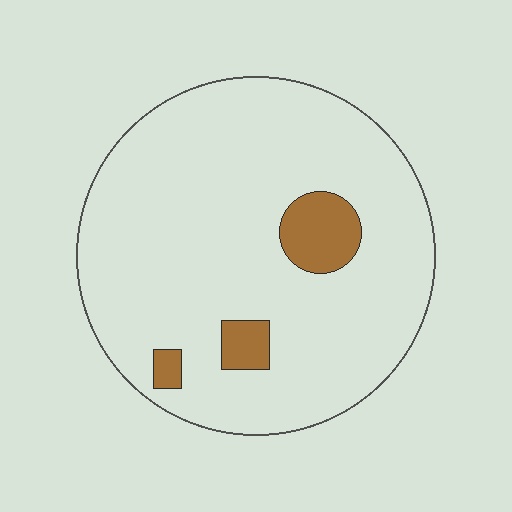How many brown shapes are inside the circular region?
3.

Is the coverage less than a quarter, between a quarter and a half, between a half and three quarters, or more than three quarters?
Less than a quarter.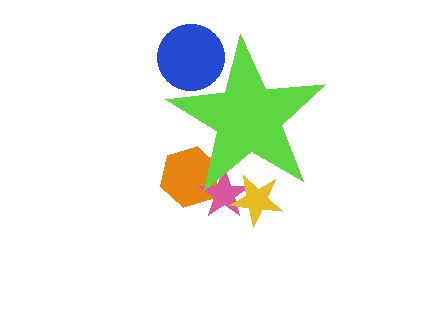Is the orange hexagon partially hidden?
Yes, the orange hexagon is partially hidden behind the lime star.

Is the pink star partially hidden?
Yes, the pink star is partially hidden behind the lime star.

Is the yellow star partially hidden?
Yes, the yellow star is partially hidden behind the lime star.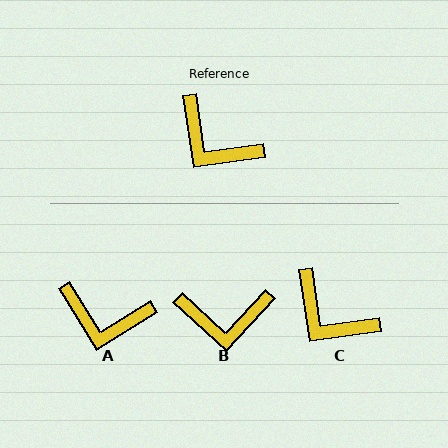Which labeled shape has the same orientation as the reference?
C.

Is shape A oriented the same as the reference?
No, it is off by about 24 degrees.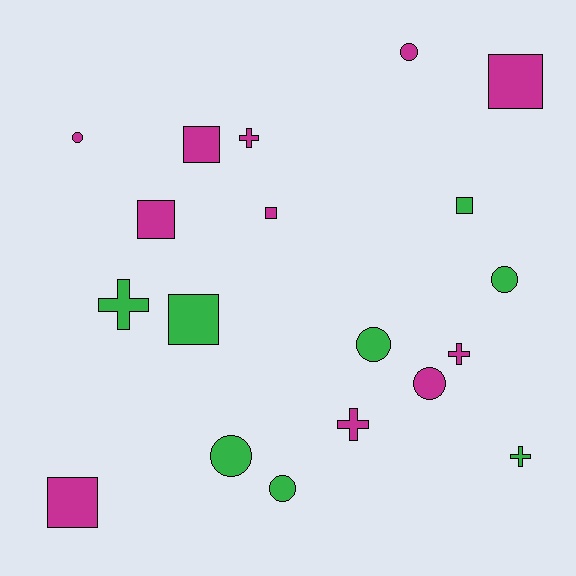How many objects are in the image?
There are 19 objects.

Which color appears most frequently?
Magenta, with 11 objects.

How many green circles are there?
There are 4 green circles.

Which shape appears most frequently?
Circle, with 7 objects.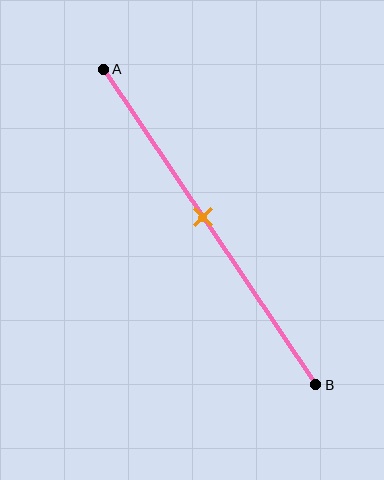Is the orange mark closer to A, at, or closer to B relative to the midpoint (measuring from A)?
The orange mark is closer to point A than the midpoint of segment AB.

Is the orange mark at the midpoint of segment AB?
No, the mark is at about 45% from A, not at the 50% midpoint.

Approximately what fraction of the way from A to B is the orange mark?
The orange mark is approximately 45% of the way from A to B.